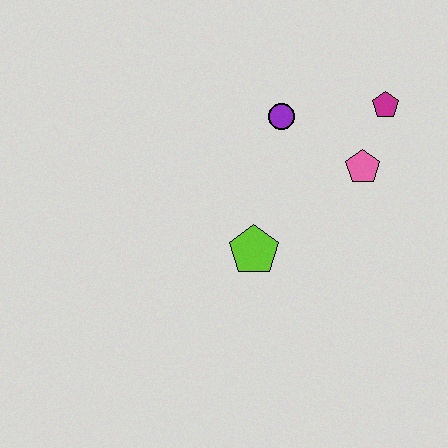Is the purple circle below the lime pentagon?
No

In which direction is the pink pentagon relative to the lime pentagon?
The pink pentagon is to the right of the lime pentagon.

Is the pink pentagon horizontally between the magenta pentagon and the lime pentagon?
Yes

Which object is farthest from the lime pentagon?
The magenta pentagon is farthest from the lime pentagon.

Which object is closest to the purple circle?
The pink pentagon is closest to the purple circle.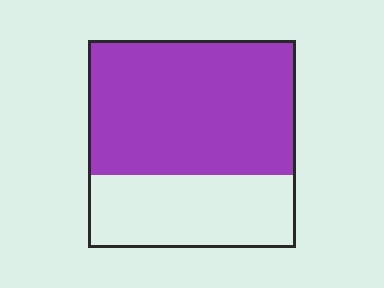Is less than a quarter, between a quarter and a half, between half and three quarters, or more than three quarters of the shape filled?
Between half and three quarters.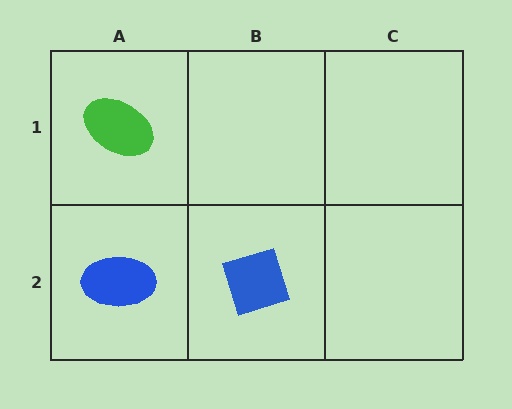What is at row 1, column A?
A green ellipse.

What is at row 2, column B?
A blue diamond.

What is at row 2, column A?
A blue ellipse.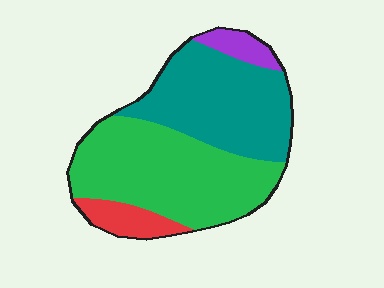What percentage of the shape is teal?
Teal covers 39% of the shape.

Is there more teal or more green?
Green.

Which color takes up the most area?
Green, at roughly 45%.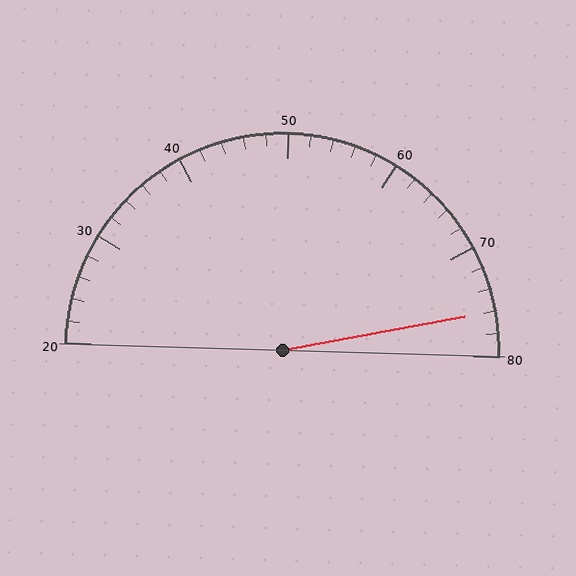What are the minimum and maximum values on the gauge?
The gauge ranges from 20 to 80.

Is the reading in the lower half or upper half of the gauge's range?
The reading is in the upper half of the range (20 to 80).